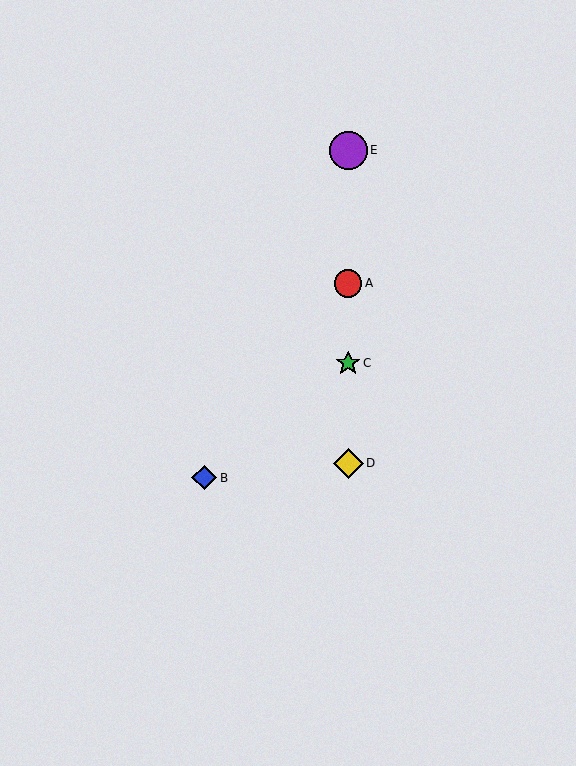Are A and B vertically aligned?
No, A is at x≈348 and B is at x≈204.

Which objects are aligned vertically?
Objects A, C, D, E are aligned vertically.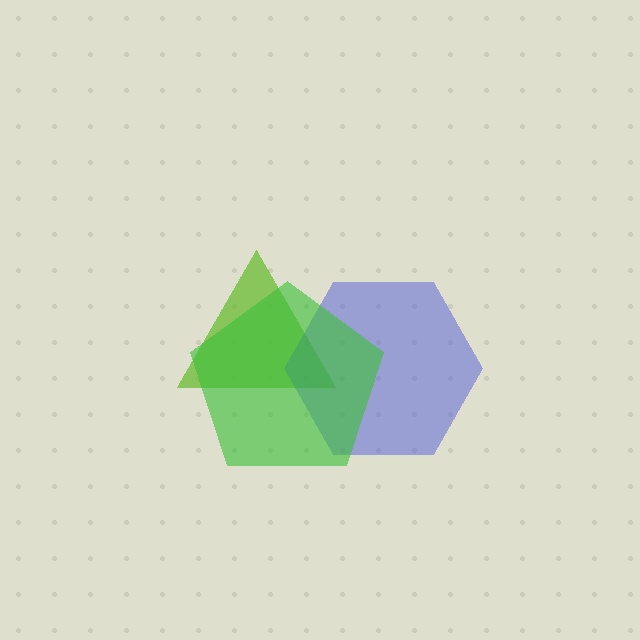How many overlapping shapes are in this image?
There are 3 overlapping shapes in the image.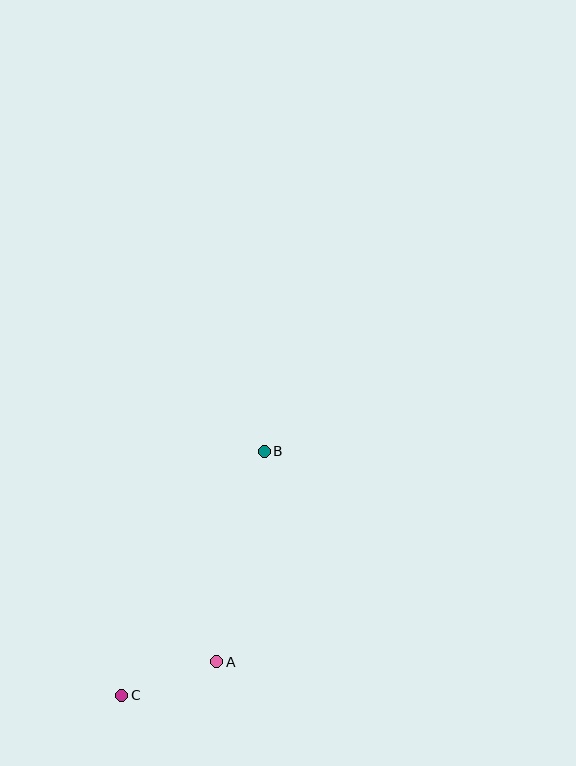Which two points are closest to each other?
Points A and C are closest to each other.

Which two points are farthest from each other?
Points B and C are farthest from each other.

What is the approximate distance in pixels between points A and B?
The distance between A and B is approximately 216 pixels.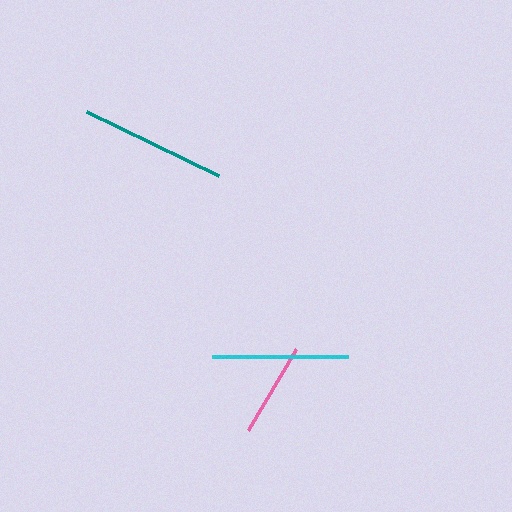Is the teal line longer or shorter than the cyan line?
The teal line is longer than the cyan line.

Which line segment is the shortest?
The pink line is the shortest at approximately 95 pixels.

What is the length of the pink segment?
The pink segment is approximately 95 pixels long.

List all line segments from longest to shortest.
From longest to shortest: teal, cyan, pink.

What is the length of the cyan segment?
The cyan segment is approximately 136 pixels long.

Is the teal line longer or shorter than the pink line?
The teal line is longer than the pink line.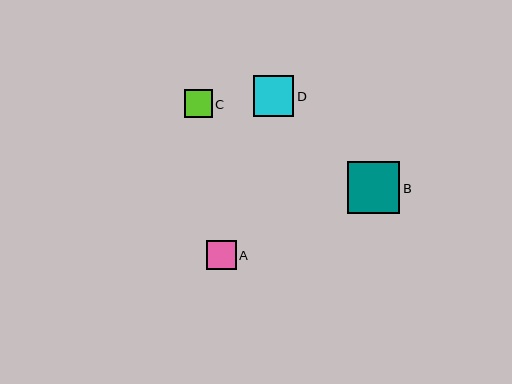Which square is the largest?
Square B is the largest with a size of approximately 53 pixels.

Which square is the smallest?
Square C is the smallest with a size of approximately 28 pixels.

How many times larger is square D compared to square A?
Square D is approximately 1.4 times the size of square A.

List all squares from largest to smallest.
From largest to smallest: B, D, A, C.